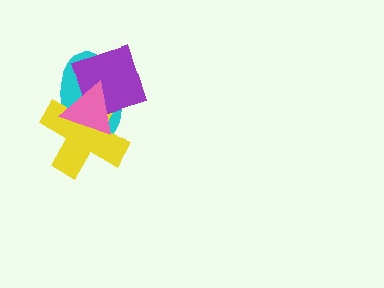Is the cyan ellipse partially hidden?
Yes, it is partially covered by another shape.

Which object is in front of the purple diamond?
The pink triangle is in front of the purple diamond.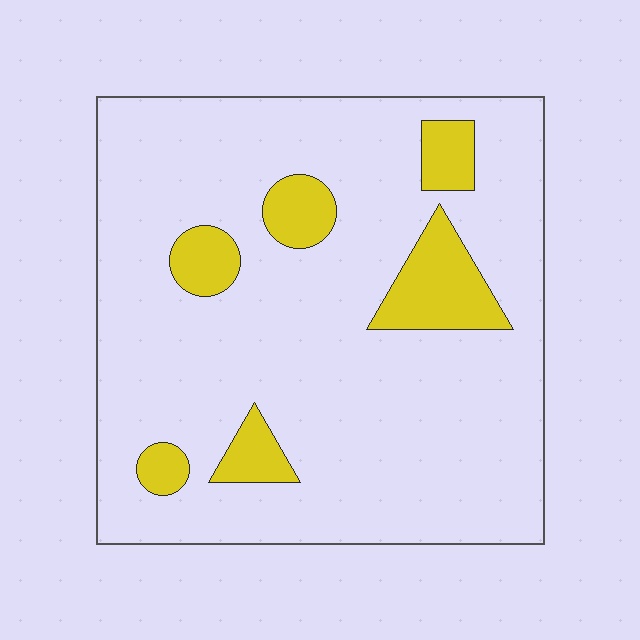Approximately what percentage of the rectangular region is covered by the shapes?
Approximately 15%.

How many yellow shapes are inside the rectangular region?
6.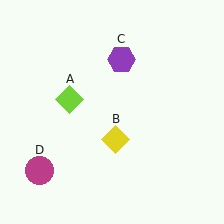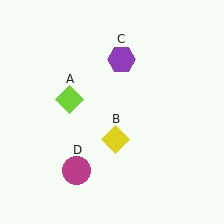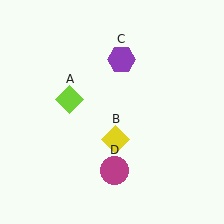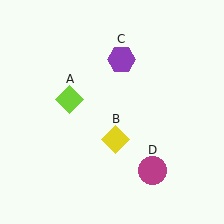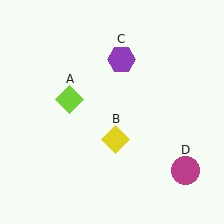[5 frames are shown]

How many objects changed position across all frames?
1 object changed position: magenta circle (object D).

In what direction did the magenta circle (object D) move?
The magenta circle (object D) moved right.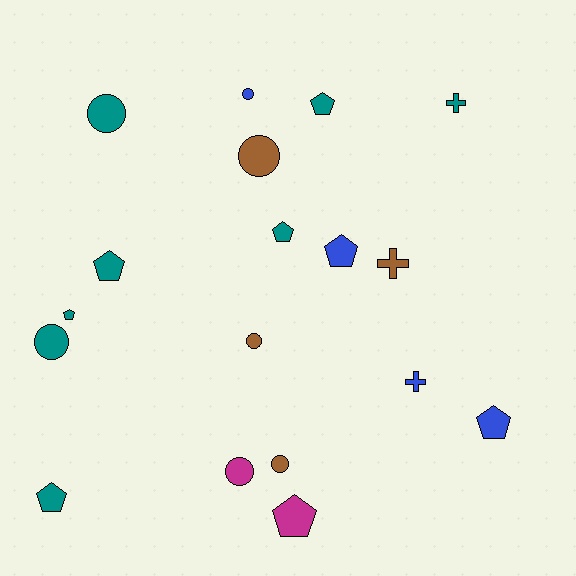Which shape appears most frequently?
Pentagon, with 8 objects.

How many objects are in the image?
There are 18 objects.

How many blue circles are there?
There is 1 blue circle.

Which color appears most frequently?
Teal, with 8 objects.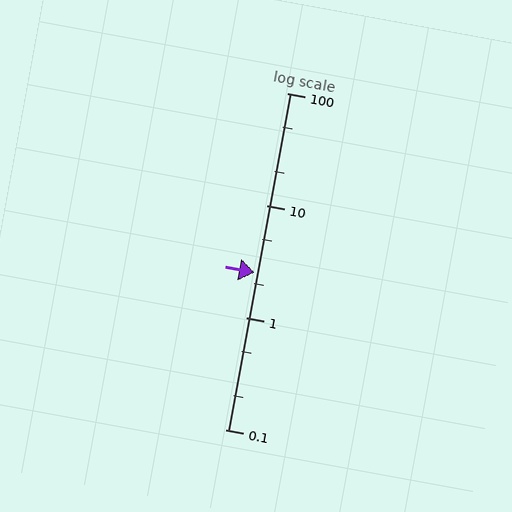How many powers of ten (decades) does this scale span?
The scale spans 3 decades, from 0.1 to 100.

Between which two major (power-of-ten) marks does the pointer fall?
The pointer is between 1 and 10.